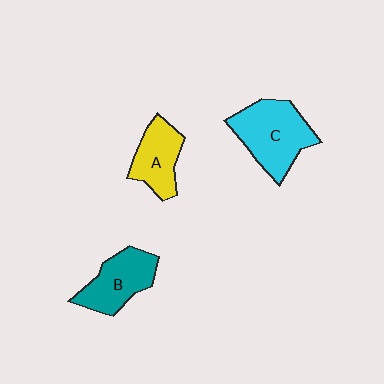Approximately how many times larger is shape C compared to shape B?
Approximately 1.3 times.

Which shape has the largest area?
Shape C (cyan).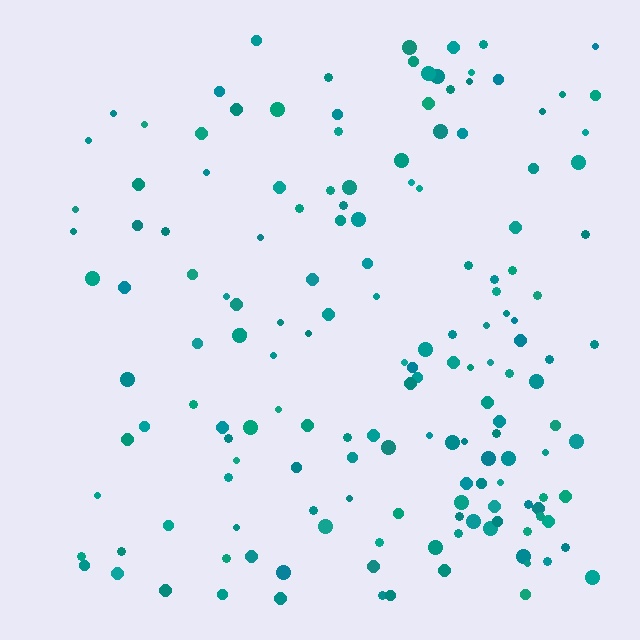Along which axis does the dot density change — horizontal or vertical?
Horizontal.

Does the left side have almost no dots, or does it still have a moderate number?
Still a moderate number, just noticeably fewer than the right.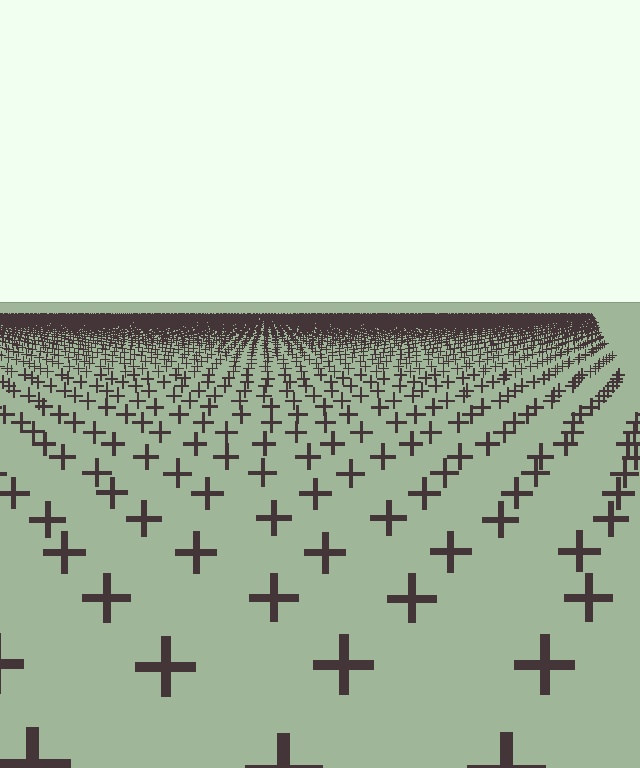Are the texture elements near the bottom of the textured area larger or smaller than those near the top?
Larger. Near the bottom, elements are closer to the viewer and appear at a bigger on-screen size.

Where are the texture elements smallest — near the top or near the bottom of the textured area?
Near the top.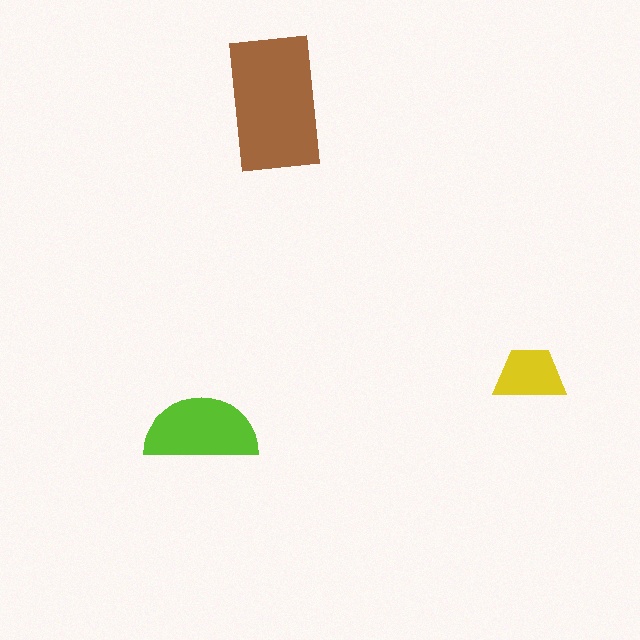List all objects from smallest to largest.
The yellow trapezoid, the lime semicircle, the brown rectangle.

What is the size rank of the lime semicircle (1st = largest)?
2nd.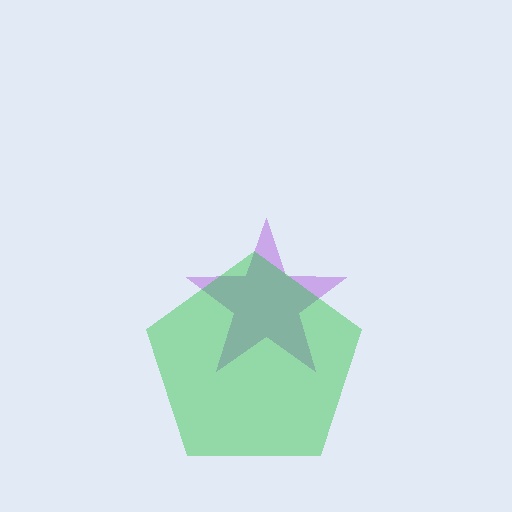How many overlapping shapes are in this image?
There are 2 overlapping shapes in the image.